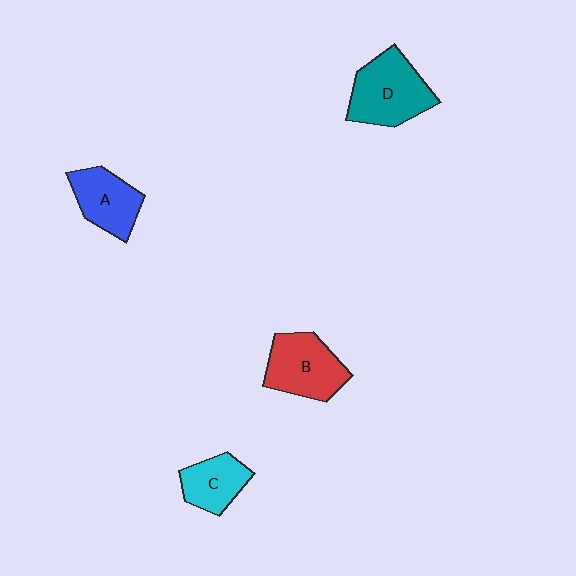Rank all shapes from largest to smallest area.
From largest to smallest: D (teal), B (red), A (blue), C (cyan).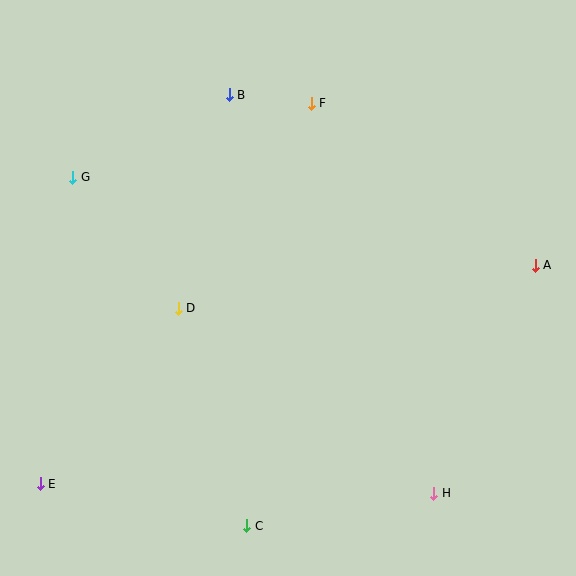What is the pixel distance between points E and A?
The distance between E and A is 541 pixels.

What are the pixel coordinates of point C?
Point C is at (247, 526).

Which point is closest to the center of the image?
Point D at (178, 308) is closest to the center.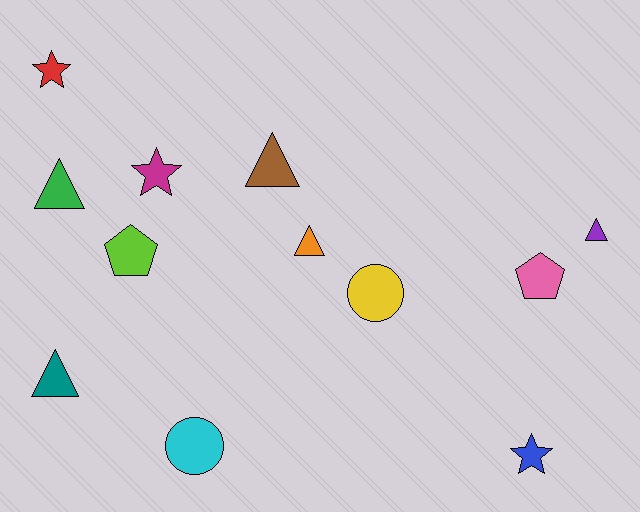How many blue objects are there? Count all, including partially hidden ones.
There is 1 blue object.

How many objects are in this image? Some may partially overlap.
There are 12 objects.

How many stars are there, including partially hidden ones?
There are 3 stars.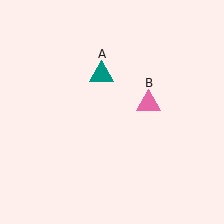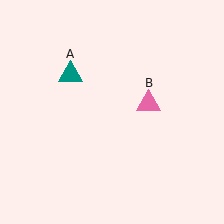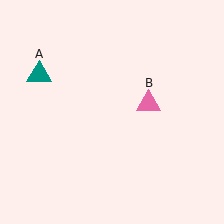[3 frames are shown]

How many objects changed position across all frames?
1 object changed position: teal triangle (object A).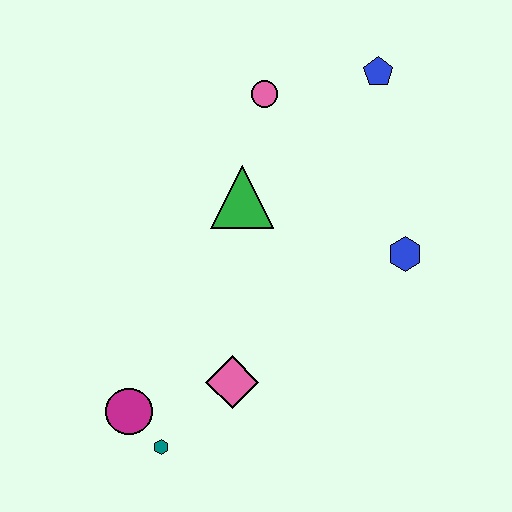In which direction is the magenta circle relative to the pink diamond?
The magenta circle is to the left of the pink diamond.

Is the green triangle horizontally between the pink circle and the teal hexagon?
Yes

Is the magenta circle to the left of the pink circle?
Yes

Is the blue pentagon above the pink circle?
Yes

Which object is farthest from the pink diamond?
The blue pentagon is farthest from the pink diamond.